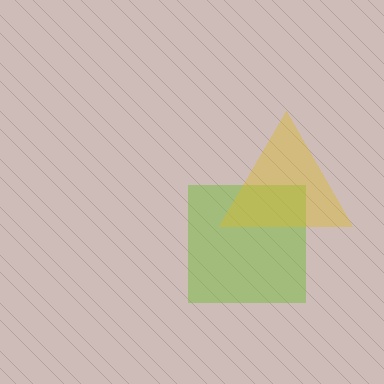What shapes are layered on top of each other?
The layered shapes are: a lime square, a yellow triangle.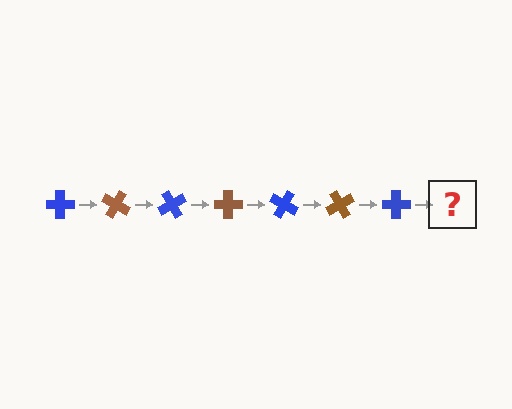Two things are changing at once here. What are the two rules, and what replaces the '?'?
The two rules are that it rotates 30 degrees each step and the color cycles through blue and brown. The '?' should be a brown cross, rotated 210 degrees from the start.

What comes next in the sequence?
The next element should be a brown cross, rotated 210 degrees from the start.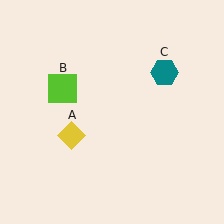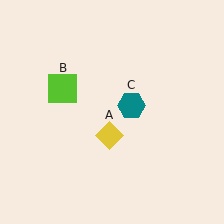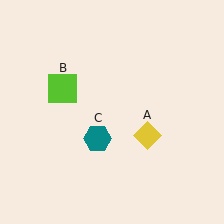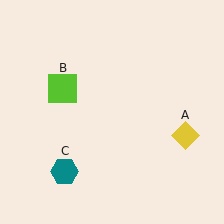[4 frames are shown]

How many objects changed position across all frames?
2 objects changed position: yellow diamond (object A), teal hexagon (object C).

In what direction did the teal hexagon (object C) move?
The teal hexagon (object C) moved down and to the left.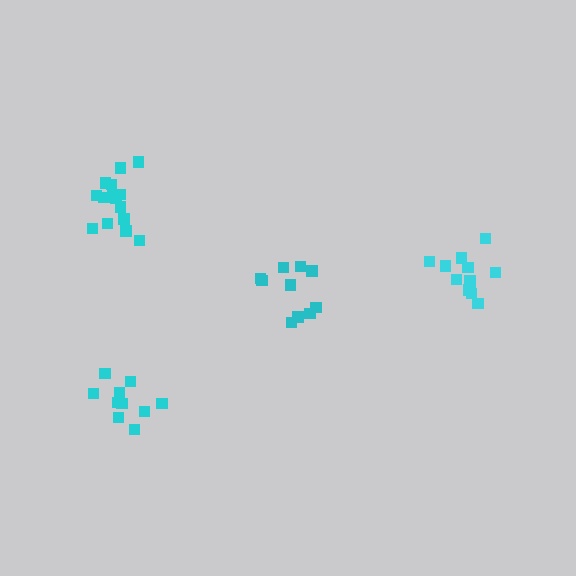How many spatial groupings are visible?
There are 4 spatial groupings.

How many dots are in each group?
Group 1: 15 dots, Group 2: 10 dots, Group 3: 10 dots, Group 4: 12 dots (47 total).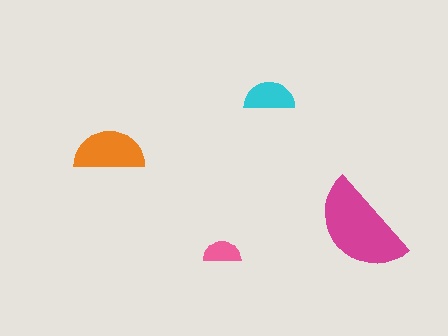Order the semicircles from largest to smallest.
the magenta one, the orange one, the cyan one, the pink one.